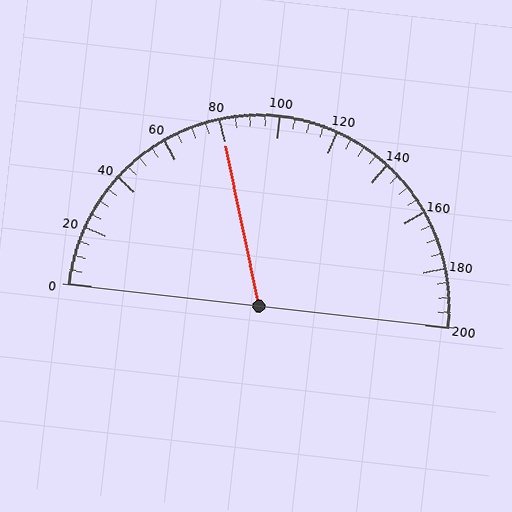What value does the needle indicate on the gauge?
The needle indicates approximately 80.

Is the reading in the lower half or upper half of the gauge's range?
The reading is in the lower half of the range (0 to 200).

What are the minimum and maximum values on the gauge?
The gauge ranges from 0 to 200.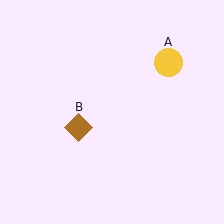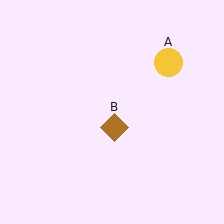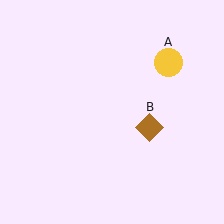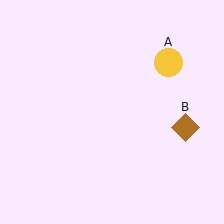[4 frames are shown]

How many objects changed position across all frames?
1 object changed position: brown diamond (object B).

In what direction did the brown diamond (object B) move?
The brown diamond (object B) moved right.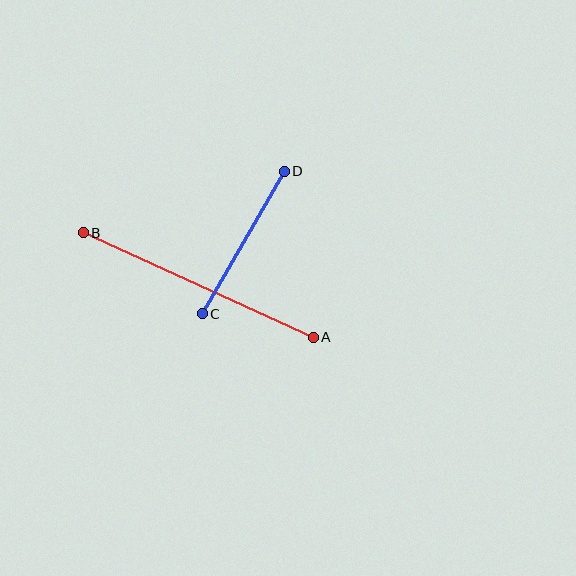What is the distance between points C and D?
The distance is approximately 164 pixels.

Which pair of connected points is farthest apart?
Points A and B are farthest apart.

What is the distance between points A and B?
The distance is approximately 253 pixels.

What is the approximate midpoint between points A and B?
The midpoint is at approximately (198, 285) pixels.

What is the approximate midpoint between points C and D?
The midpoint is at approximately (243, 242) pixels.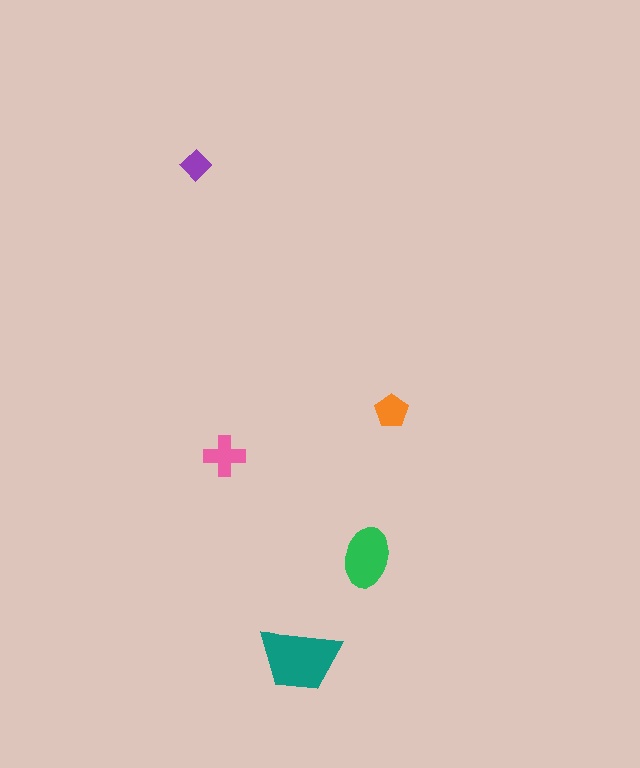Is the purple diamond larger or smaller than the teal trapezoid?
Smaller.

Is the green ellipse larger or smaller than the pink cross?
Larger.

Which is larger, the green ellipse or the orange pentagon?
The green ellipse.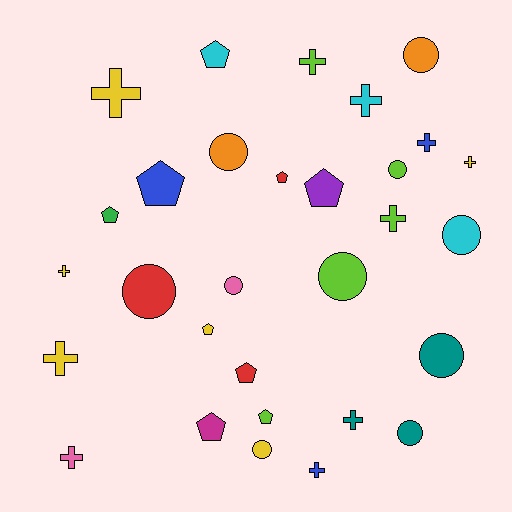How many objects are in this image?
There are 30 objects.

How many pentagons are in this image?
There are 9 pentagons.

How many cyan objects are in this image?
There are 3 cyan objects.